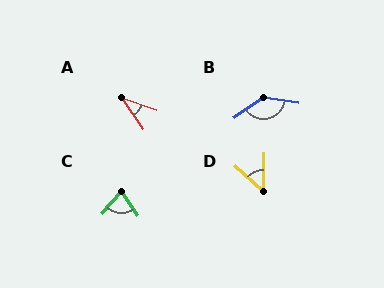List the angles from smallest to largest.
A (37°), D (49°), C (75°), B (137°).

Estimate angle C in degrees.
Approximately 75 degrees.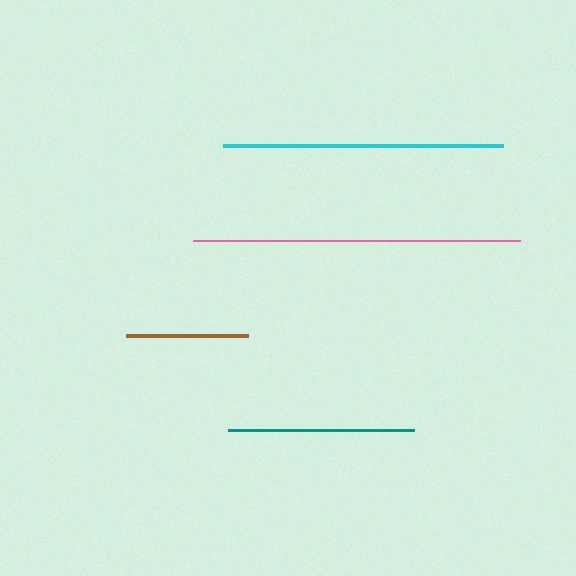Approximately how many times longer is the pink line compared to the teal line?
The pink line is approximately 1.8 times the length of the teal line.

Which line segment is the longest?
The pink line is the longest at approximately 326 pixels.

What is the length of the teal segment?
The teal segment is approximately 185 pixels long.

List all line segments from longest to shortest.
From longest to shortest: pink, cyan, teal, brown.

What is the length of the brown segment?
The brown segment is approximately 121 pixels long.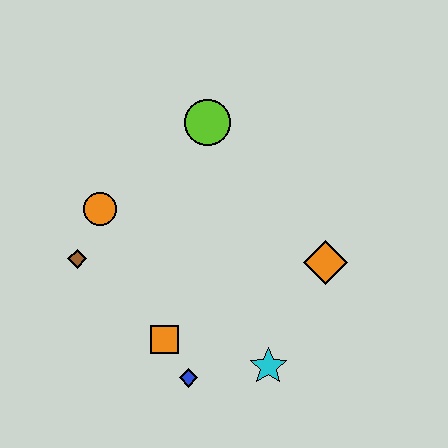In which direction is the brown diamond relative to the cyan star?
The brown diamond is to the left of the cyan star.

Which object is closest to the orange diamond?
The cyan star is closest to the orange diamond.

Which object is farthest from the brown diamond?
The orange diamond is farthest from the brown diamond.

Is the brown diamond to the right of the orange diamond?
No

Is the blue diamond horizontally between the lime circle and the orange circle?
Yes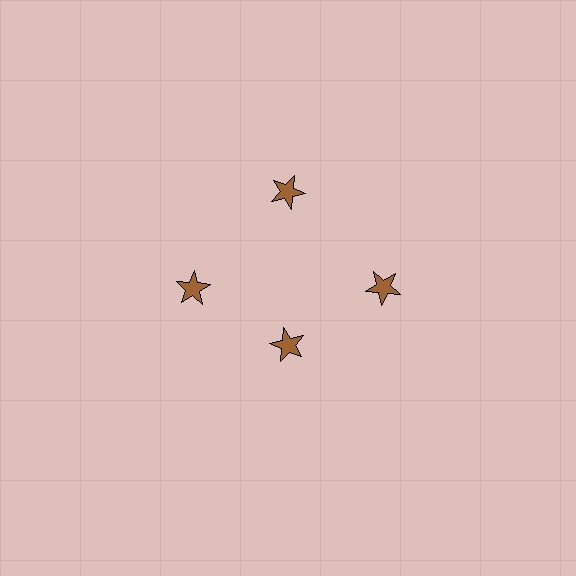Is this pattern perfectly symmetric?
No. The 4 brown stars are arranged in a ring, but one element near the 6 o'clock position is pulled inward toward the center, breaking the 4-fold rotational symmetry.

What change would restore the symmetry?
The symmetry would be restored by moving it outward, back onto the ring so that all 4 stars sit at equal angles and equal distance from the center.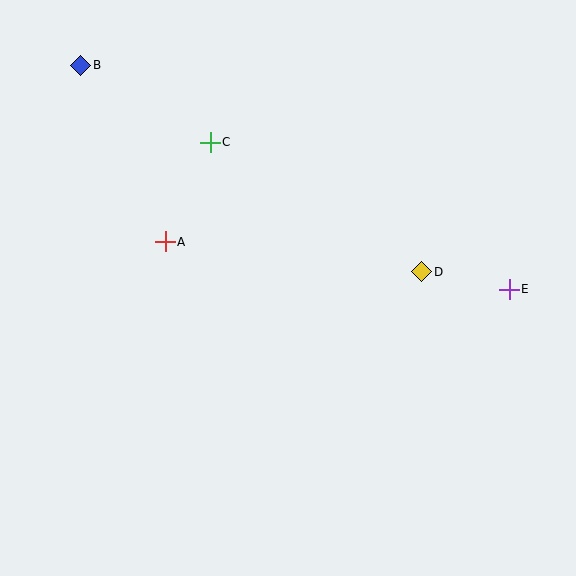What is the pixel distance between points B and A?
The distance between B and A is 196 pixels.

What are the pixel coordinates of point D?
Point D is at (422, 272).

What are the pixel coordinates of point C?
Point C is at (210, 142).